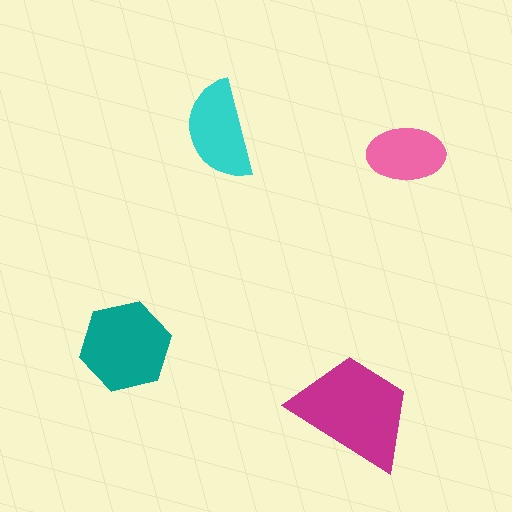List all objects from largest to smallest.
The magenta trapezoid, the teal hexagon, the cyan semicircle, the pink ellipse.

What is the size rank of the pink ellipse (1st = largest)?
4th.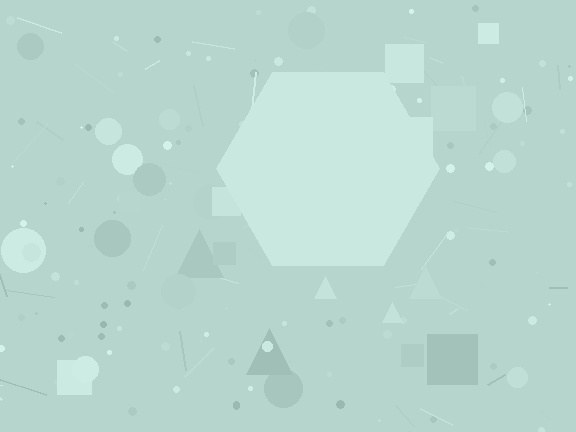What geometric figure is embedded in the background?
A hexagon is embedded in the background.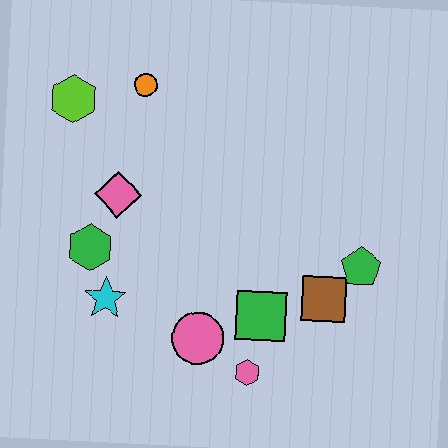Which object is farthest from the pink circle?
The lime hexagon is farthest from the pink circle.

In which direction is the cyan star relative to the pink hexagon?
The cyan star is to the left of the pink hexagon.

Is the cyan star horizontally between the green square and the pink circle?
No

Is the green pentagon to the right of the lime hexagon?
Yes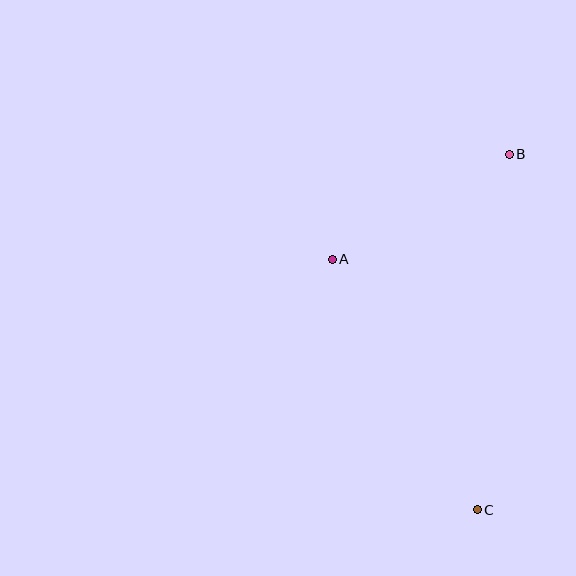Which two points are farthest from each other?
Points B and C are farthest from each other.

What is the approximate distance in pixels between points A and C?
The distance between A and C is approximately 289 pixels.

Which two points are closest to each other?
Points A and B are closest to each other.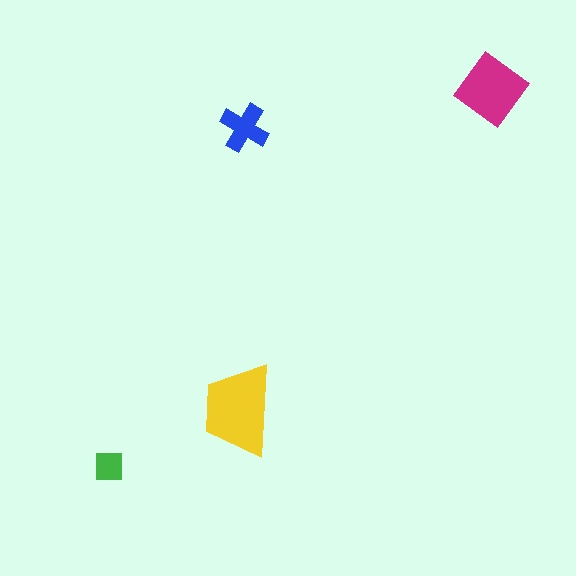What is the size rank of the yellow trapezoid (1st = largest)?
1st.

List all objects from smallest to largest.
The green square, the blue cross, the magenta diamond, the yellow trapezoid.